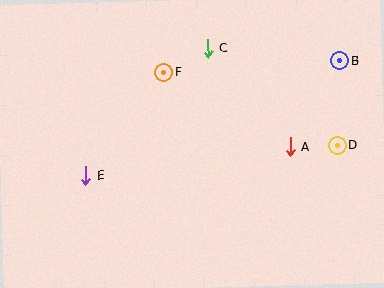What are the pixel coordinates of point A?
Point A is at (290, 147).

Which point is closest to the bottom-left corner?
Point E is closest to the bottom-left corner.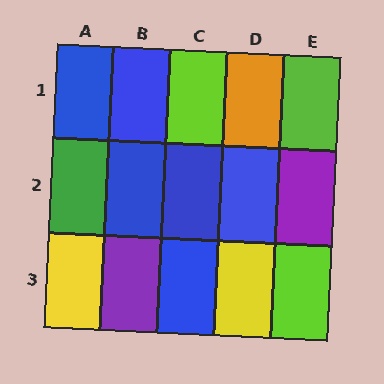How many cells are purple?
2 cells are purple.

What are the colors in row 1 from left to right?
Blue, blue, lime, orange, lime.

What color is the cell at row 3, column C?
Blue.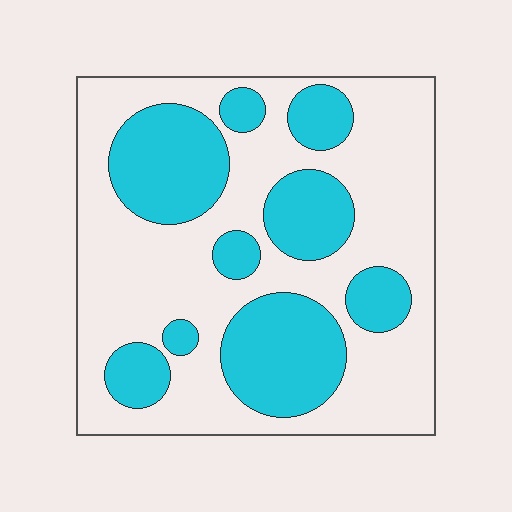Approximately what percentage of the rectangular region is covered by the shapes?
Approximately 35%.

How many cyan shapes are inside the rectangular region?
9.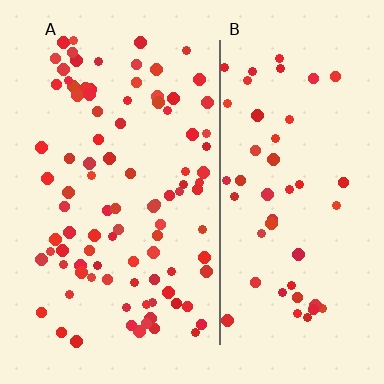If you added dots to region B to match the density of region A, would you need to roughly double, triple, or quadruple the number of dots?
Approximately double.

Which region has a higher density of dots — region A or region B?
A (the left).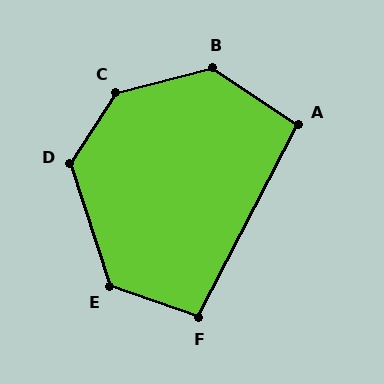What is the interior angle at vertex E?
Approximately 127 degrees (obtuse).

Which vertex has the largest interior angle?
C, at approximately 137 degrees.